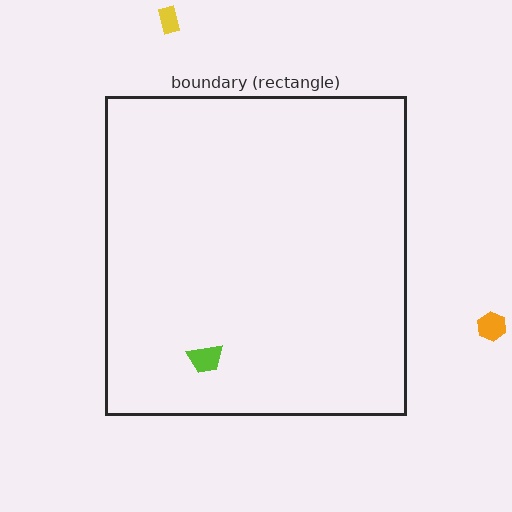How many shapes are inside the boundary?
1 inside, 2 outside.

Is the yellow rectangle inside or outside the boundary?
Outside.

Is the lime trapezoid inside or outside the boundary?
Inside.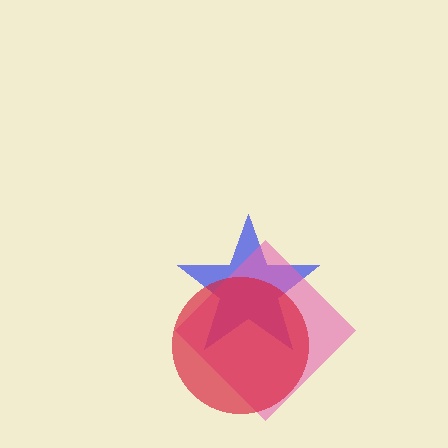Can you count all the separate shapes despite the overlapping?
Yes, there are 3 separate shapes.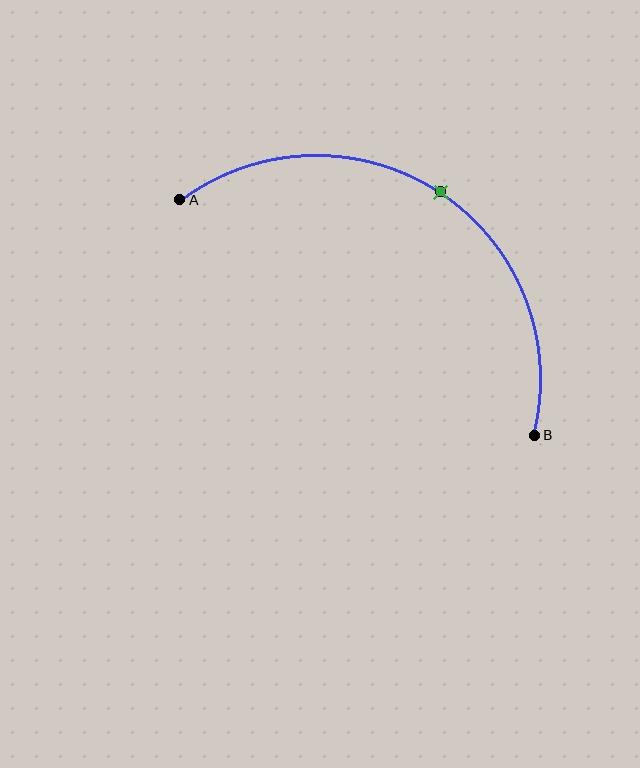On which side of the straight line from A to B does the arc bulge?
The arc bulges above the straight line connecting A and B.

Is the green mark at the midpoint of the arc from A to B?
Yes. The green mark lies on the arc at equal arc-length from both A and B — it is the arc midpoint.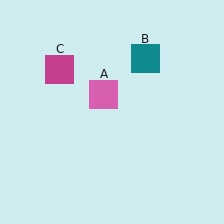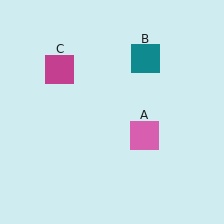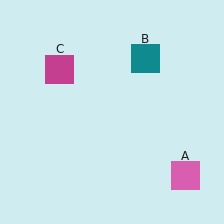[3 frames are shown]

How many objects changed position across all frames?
1 object changed position: pink square (object A).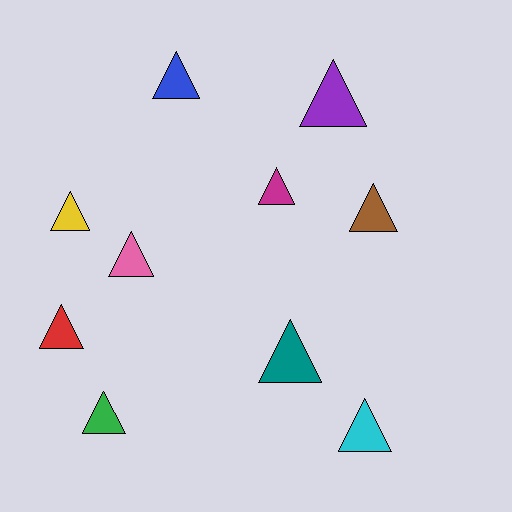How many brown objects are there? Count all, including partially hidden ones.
There is 1 brown object.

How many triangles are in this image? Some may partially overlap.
There are 10 triangles.